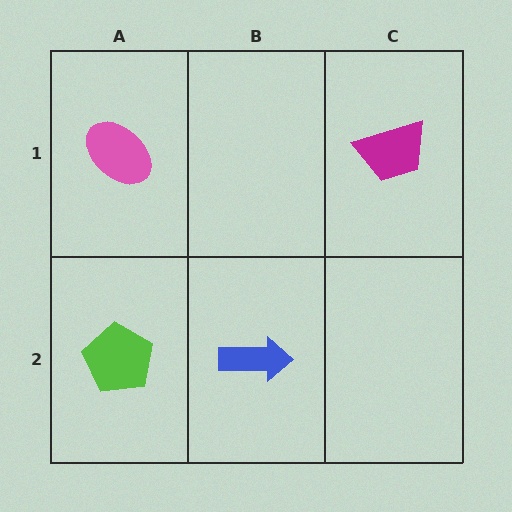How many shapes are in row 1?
2 shapes.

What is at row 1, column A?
A pink ellipse.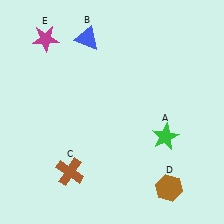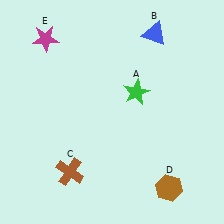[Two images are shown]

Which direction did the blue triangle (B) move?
The blue triangle (B) moved right.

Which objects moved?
The objects that moved are: the green star (A), the blue triangle (B).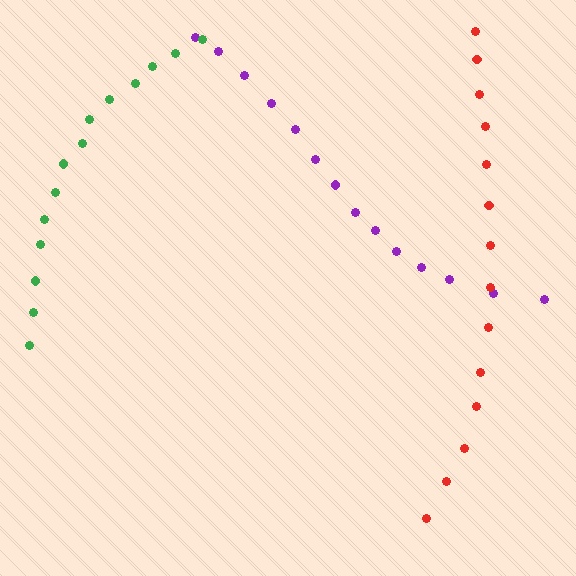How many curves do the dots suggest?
There are 3 distinct paths.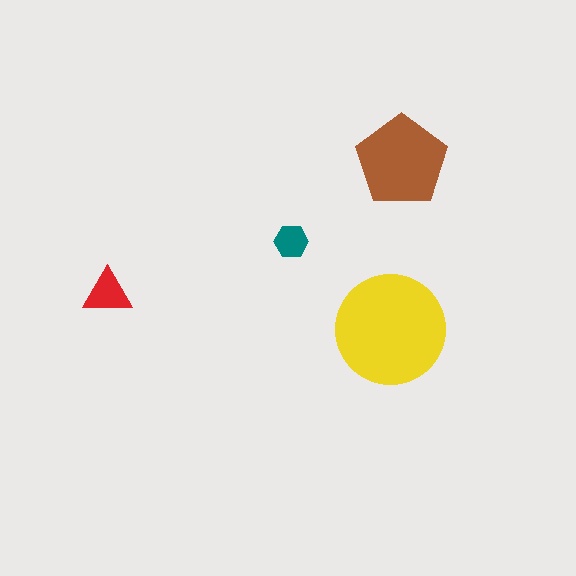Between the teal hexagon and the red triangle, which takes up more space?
The red triangle.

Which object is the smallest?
The teal hexagon.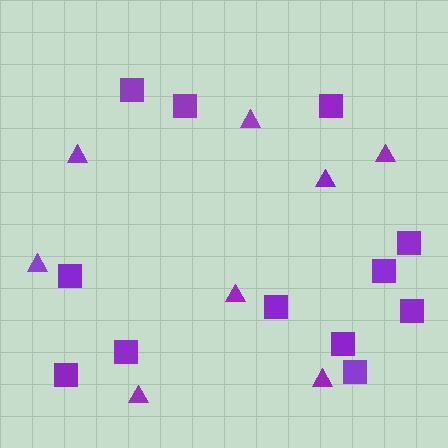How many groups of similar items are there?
There are 2 groups: one group of squares (12) and one group of triangles (8).